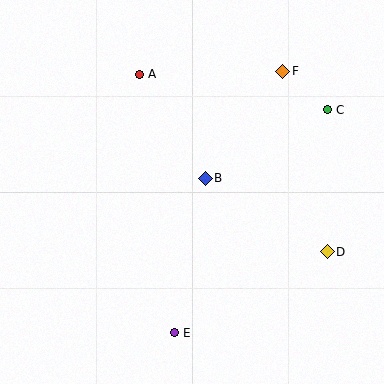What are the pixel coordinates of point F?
Point F is at (283, 71).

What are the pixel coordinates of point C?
Point C is at (327, 110).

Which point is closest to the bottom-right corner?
Point D is closest to the bottom-right corner.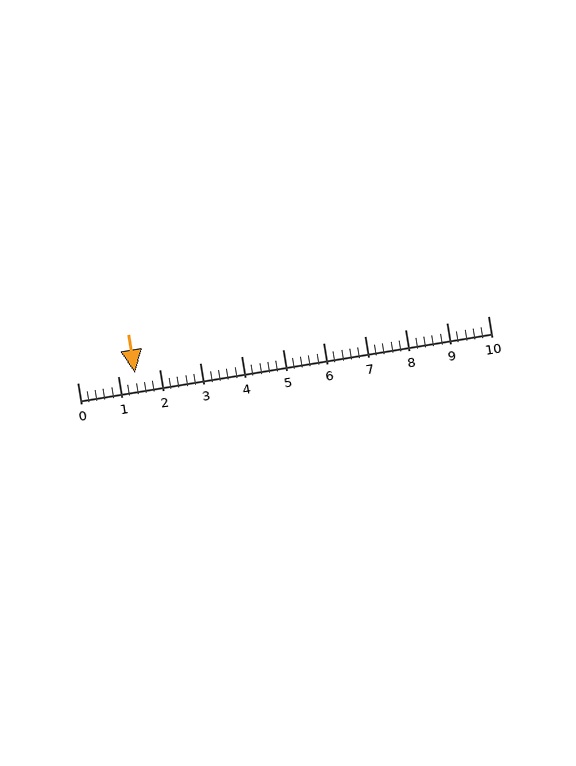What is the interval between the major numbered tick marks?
The major tick marks are spaced 1 units apart.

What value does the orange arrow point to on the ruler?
The orange arrow points to approximately 1.4.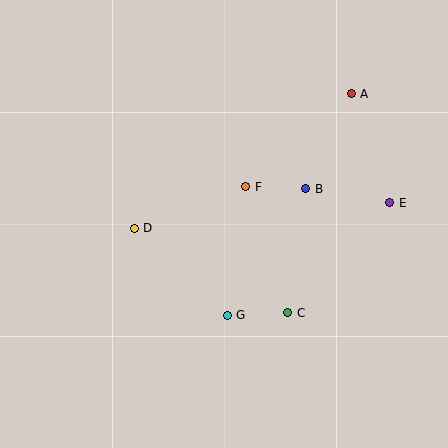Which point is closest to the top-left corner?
Point D is closest to the top-left corner.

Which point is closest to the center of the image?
Point F at (245, 187) is closest to the center.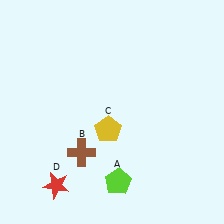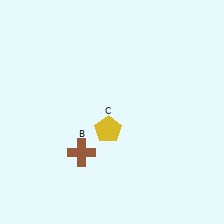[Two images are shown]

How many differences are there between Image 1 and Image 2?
There are 2 differences between the two images.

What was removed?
The red star (D), the lime pentagon (A) were removed in Image 2.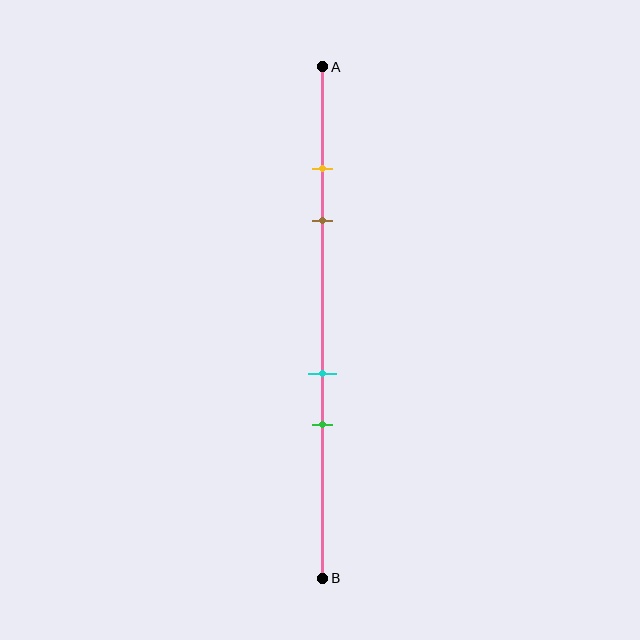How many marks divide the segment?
There are 4 marks dividing the segment.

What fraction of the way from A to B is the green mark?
The green mark is approximately 70% (0.7) of the way from A to B.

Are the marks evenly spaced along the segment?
No, the marks are not evenly spaced.